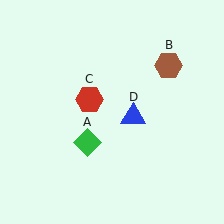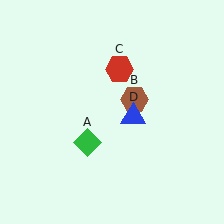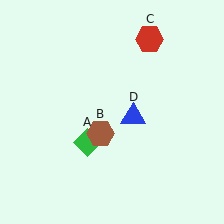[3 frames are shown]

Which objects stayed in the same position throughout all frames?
Green diamond (object A) and blue triangle (object D) remained stationary.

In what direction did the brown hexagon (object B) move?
The brown hexagon (object B) moved down and to the left.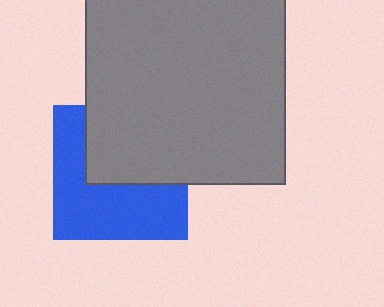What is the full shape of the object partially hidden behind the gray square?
The partially hidden object is a blue square.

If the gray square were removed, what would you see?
You would see the complete blue square.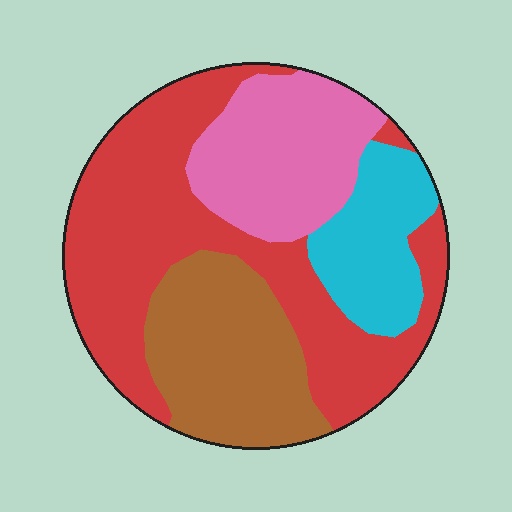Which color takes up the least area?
Cyan, at roughly 15%.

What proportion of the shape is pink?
Pink covers 20% of the shape.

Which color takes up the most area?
Red, at roughly 45%.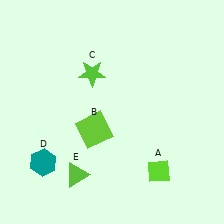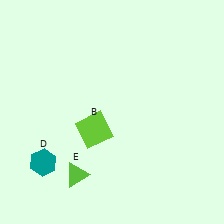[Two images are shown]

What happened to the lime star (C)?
The lime star (C) was removed in Image 2. It was in the top-left area of Image 1.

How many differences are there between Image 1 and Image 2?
There are 2 differences between the two images.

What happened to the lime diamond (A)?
The lime diamond (A) was removed in Image 2. It was in the bottom-right area of Image 1.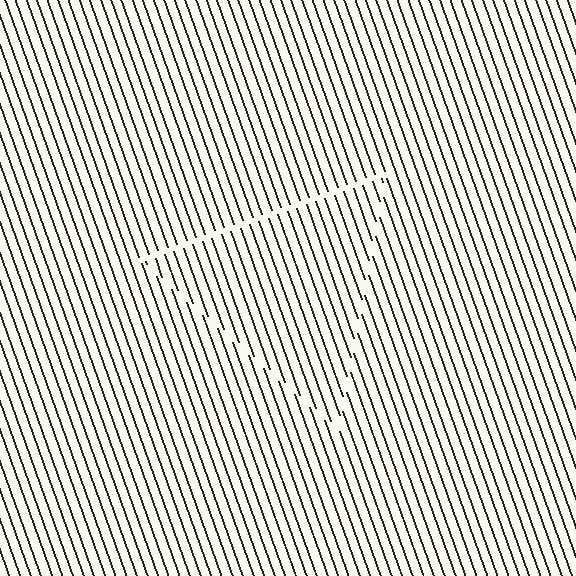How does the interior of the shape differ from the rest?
The interior of the shape contains the same grating, shifted by half a period — the contour is defined by the phase discontinuity where line-ends from the inner and outer gratings abut.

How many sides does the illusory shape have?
3 sides — the line-ends trace a triangle.